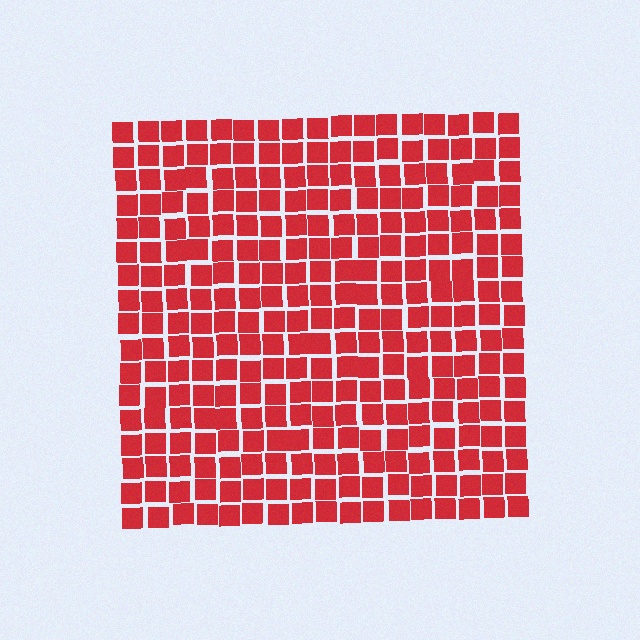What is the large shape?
The large shape is a square.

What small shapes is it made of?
It is made of small squares.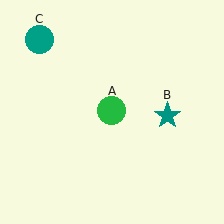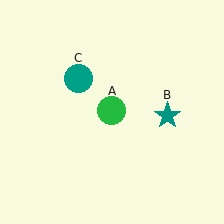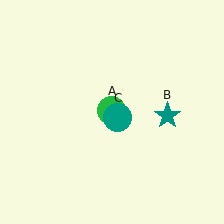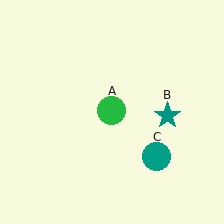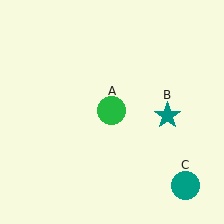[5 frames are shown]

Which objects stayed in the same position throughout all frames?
Green circle (object A) and teal star (object B) remained stationary.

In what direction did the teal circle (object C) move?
The teal circle (object C) moved down and to the right.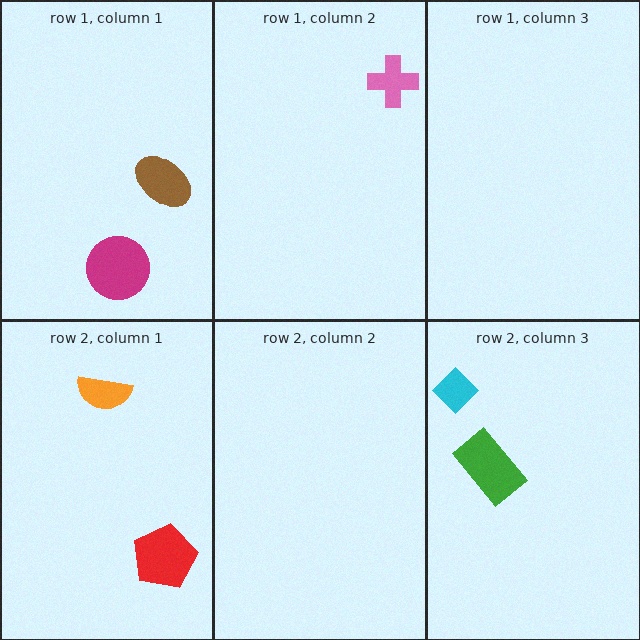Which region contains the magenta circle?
The row 1, column 1 region.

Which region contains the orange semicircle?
The row 2, column 1 region.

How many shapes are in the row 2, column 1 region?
2.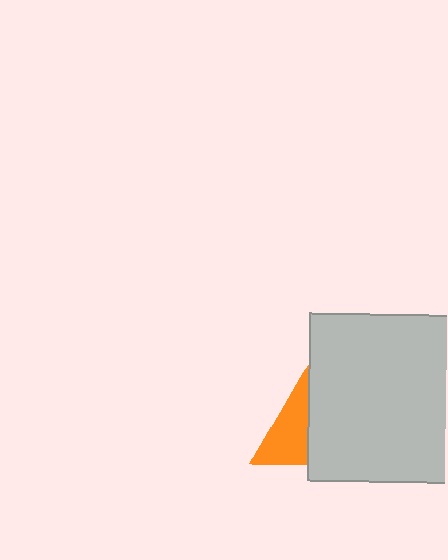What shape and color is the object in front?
The object in front is a light gray rectangle.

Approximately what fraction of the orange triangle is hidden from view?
Roughly 57% of the orange triangle is hidden behind the light gray rectangle.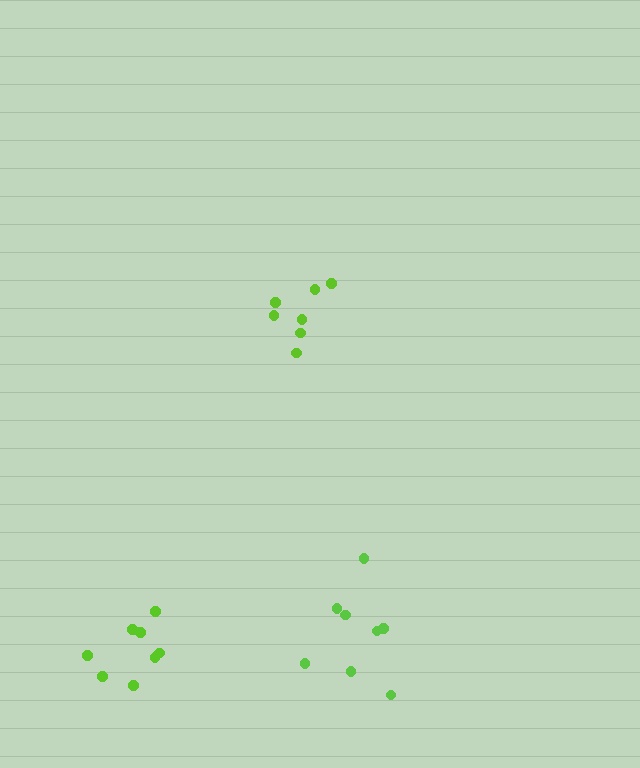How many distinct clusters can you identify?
There are 3 distinct clusters.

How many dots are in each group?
Group 1: 7 dots, Group 2: 8 dots, Group 3: 8 dots (23 total).